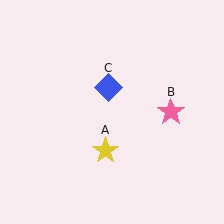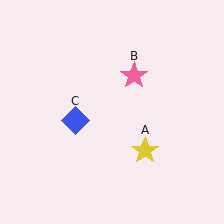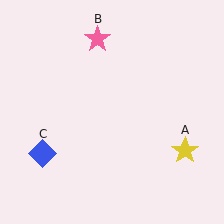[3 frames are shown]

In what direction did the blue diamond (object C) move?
The blue diamond (object C) moved down and to the left.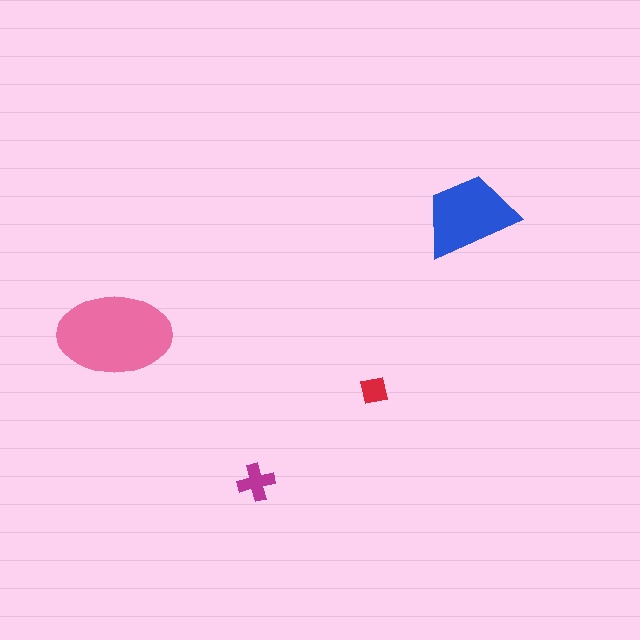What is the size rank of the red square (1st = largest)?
4th.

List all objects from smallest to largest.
The red square, the magenta cross, the blue trapezoid, the pink ellipse.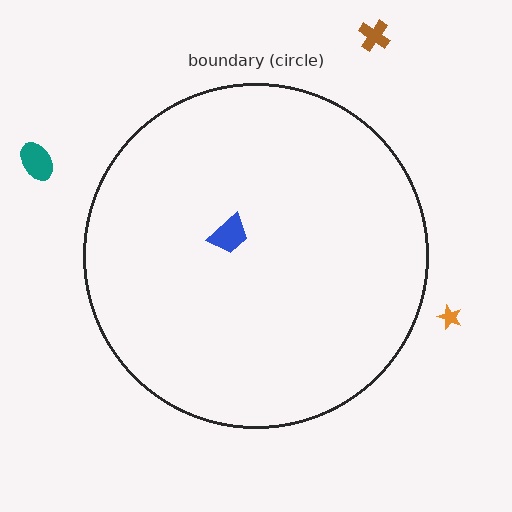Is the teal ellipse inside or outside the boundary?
Outside.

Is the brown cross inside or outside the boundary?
Outside.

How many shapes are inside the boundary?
1 inside, 3 outside.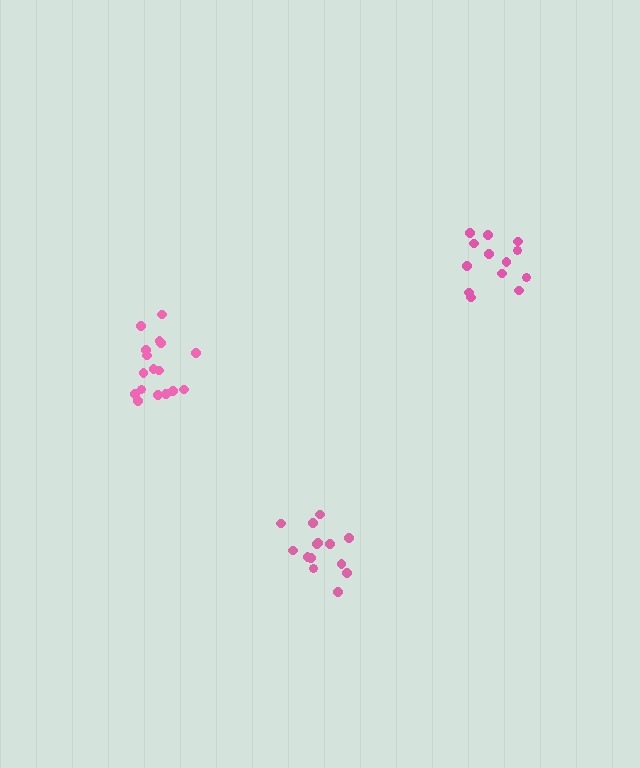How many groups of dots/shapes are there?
There are 3 groups.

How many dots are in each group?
Group 1: 13 dots, Group 2: 14 dots, Group 3: 17 dots (44 total).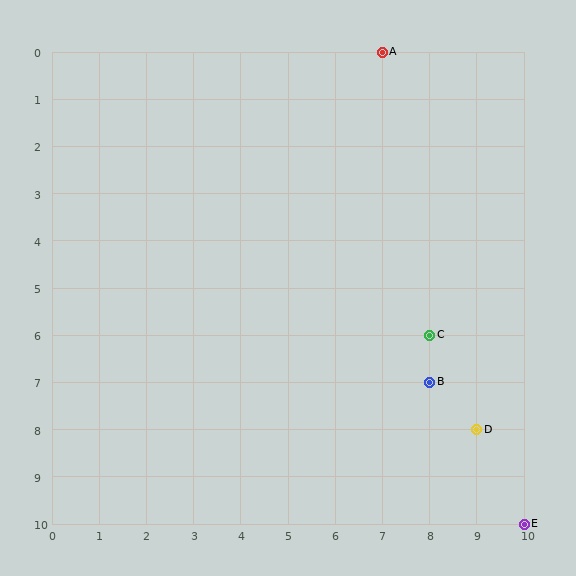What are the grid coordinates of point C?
Point C is at grid coordinates (8, 6).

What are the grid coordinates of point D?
Point D is at grid coordinates (9, 8).